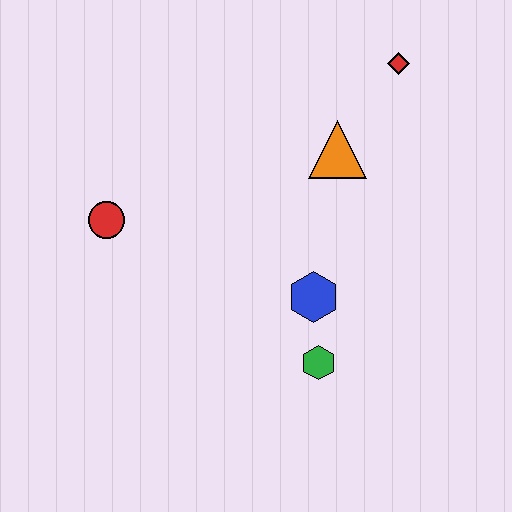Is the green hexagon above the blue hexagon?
No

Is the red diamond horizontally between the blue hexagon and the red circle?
No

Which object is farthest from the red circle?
The red diamond is farthest from the red circle.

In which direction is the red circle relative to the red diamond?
The red circle is to the left of the red diamond.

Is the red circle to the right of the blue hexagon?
No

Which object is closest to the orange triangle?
The red diamond is closest to the orange triangle.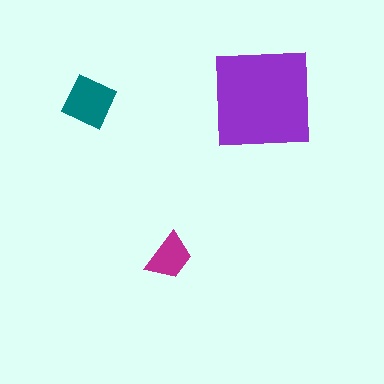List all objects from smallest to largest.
The magenta trapezoid, the teal diamond, the purple square.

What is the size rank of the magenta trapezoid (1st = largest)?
3rd.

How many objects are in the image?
There are 3 objects in the image.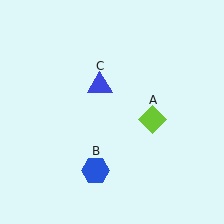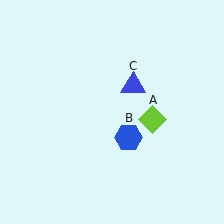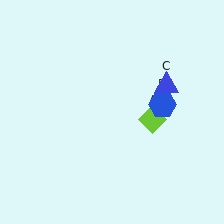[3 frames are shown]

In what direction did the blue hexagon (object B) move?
The blue hexagon (object B) moved up and to the right.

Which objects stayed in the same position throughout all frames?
Lime diamond (object A) remained stationary.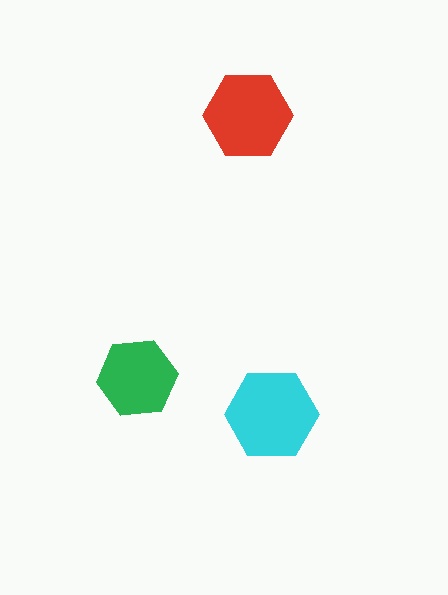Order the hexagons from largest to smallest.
the cyan one, the red one, the green one.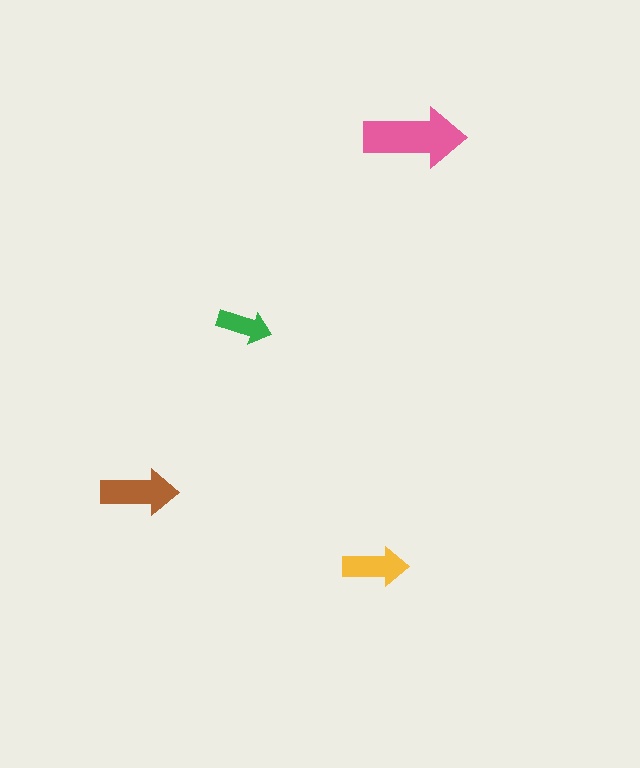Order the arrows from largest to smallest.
the pink one, the brown one, the yellow one, the green one.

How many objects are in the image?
There are 4 objects in the image.